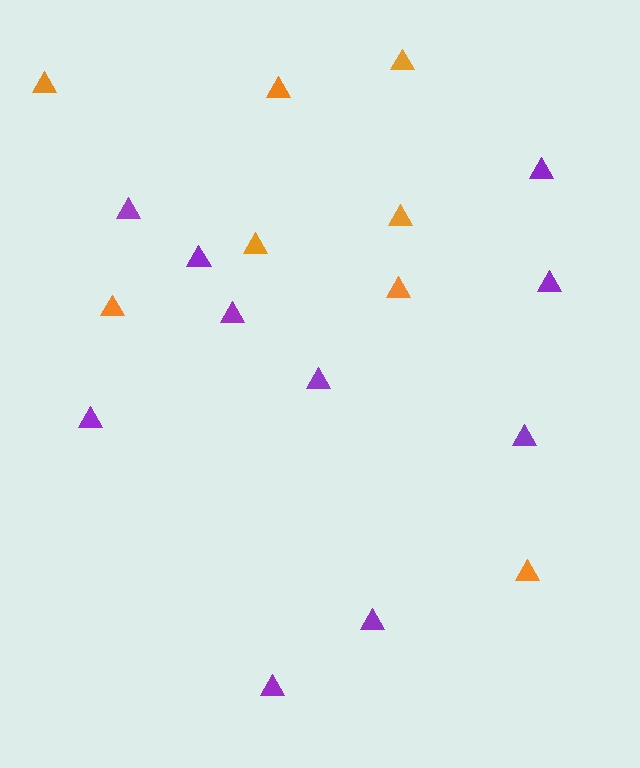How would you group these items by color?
There are 2 groups: one group of purple triangles (10) and one group of orange triangles (8).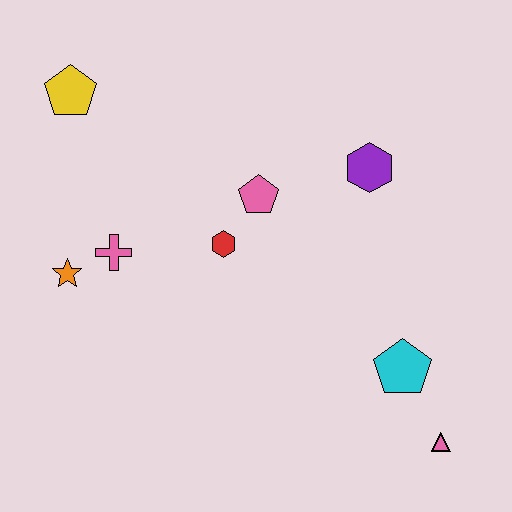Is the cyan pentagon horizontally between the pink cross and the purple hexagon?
No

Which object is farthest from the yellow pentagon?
The pink triangle is farthest from the yellow pentagon.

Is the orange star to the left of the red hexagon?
Yes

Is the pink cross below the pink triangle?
No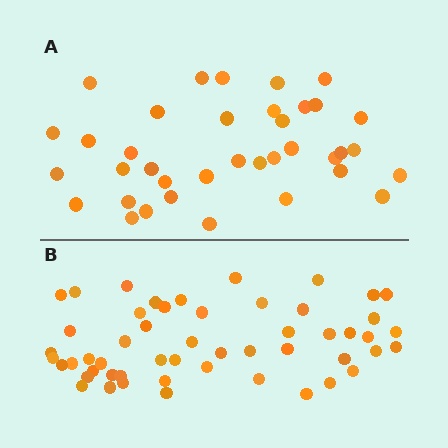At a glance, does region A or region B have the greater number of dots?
Region B (the bottom region) has more dots.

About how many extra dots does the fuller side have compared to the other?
Region B has approximately 15 more dots than region A.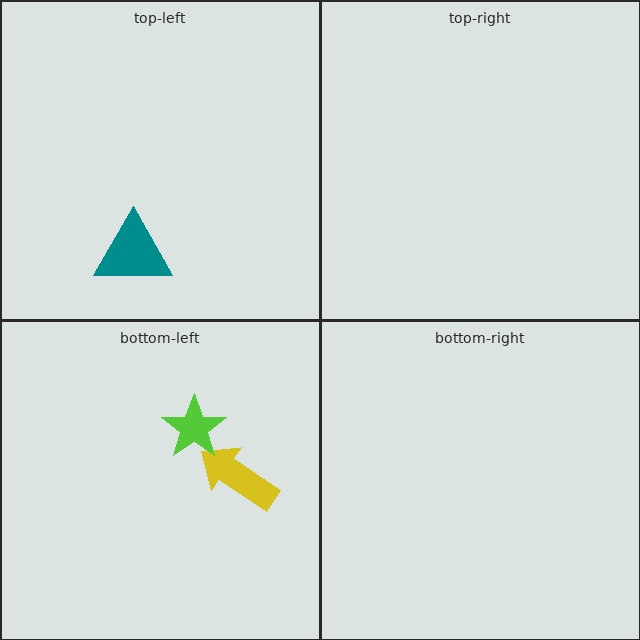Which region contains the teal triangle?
The top-left region.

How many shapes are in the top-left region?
1.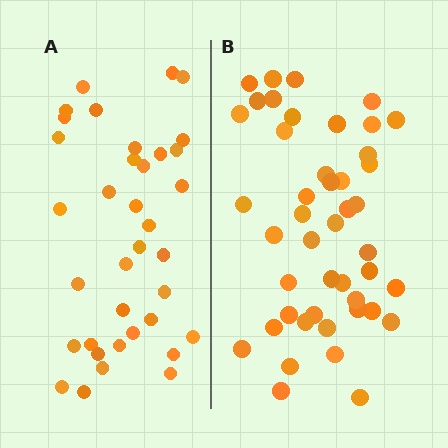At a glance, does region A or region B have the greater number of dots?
Region B (the right region) has more dots.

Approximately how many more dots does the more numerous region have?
Region B has roughly 8 or so more dots than region A.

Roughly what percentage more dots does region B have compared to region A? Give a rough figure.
About 25% more.